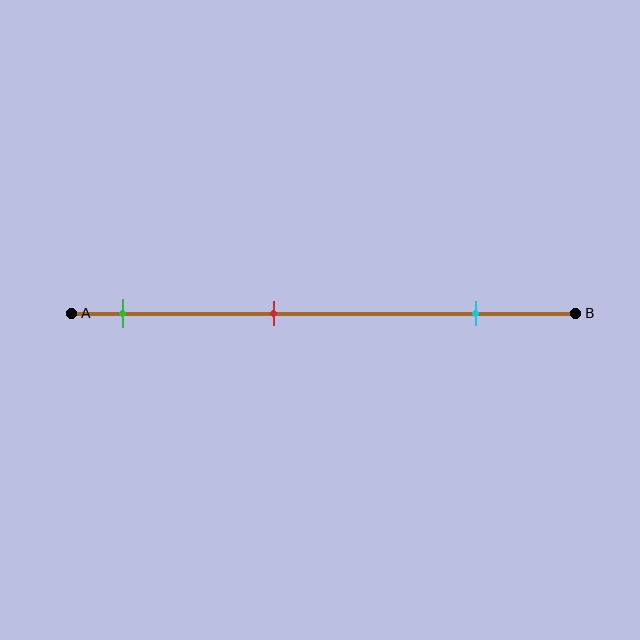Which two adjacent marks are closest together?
The green and red marks are the closest adjacent pair.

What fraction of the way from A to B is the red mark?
The red mark is approximately 40% (0.4) of the way from A to B.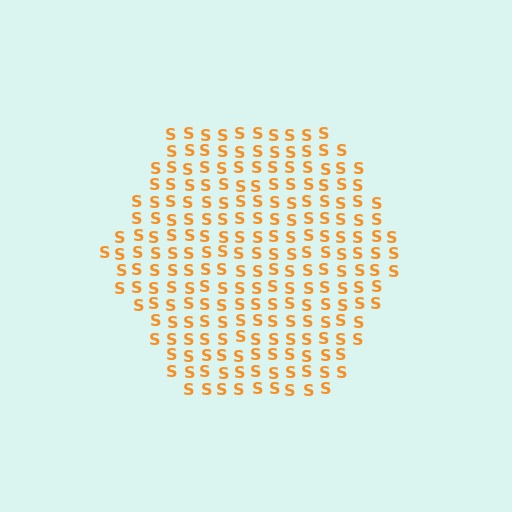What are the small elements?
The small elements are letter S's.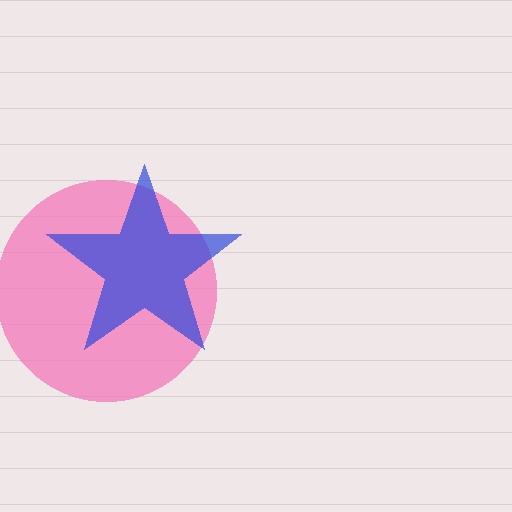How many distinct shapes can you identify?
There are 2 distinct shapes: a pink circle, a blue star.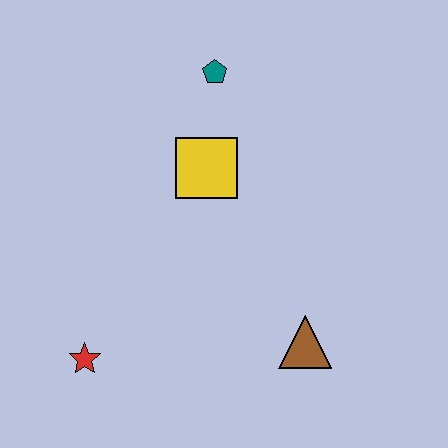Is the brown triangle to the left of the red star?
No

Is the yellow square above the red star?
Yes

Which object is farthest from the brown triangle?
The teal pentagon is farthest from the brown triangle.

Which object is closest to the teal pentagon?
The yellow square is closest to the teal pentagon.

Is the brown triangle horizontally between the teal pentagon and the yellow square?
No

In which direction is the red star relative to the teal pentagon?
The red star is below the teal pentagon.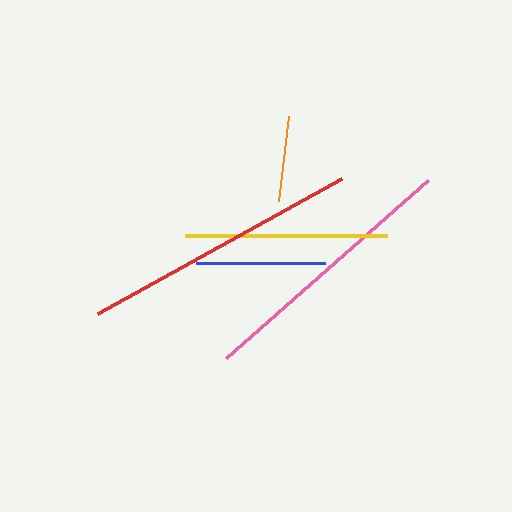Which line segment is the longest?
The red line is the longest at approximately 279 pixels.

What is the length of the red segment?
The red segment is approximately 279 pixels long.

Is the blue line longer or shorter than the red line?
The red line is longer than the blue line.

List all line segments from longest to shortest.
From longest to shortest: red, pink, yellow, blue, orange.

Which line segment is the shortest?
The orange line is the shortest at approximately 86 pixels.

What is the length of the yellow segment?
The yellow segment is approximately 202 pixels long.